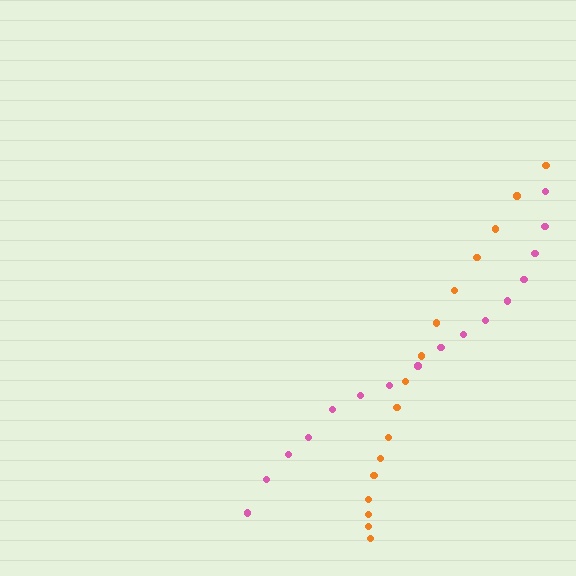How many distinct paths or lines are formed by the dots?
There are 2 distinct paths.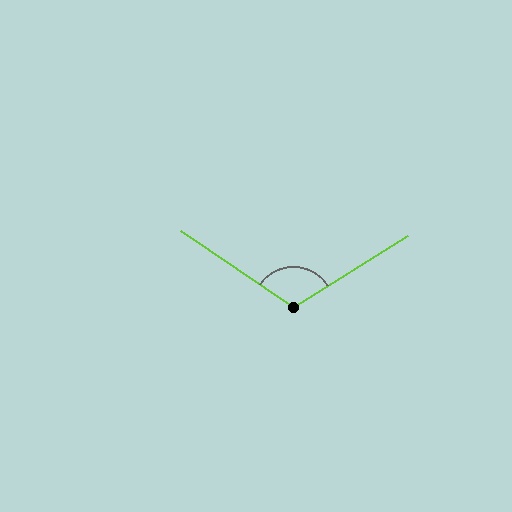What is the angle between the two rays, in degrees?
Approximately 113 degrees.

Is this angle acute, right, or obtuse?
It is obtuse.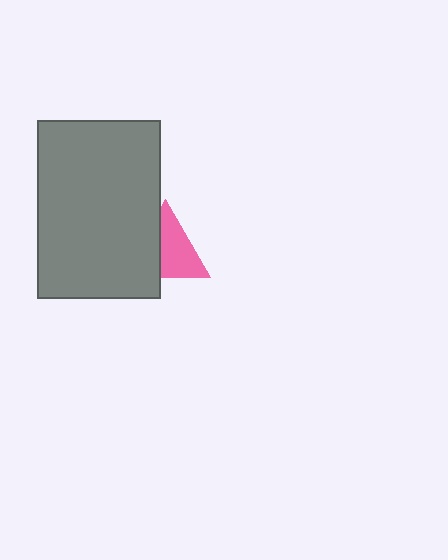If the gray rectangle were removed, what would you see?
You would see the complete pink triangle.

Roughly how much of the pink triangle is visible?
About half of it is visible (roughly 58%).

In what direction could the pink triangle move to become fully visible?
The pink triangle could move right. That would shift it out from behind the gray rectangle entirely.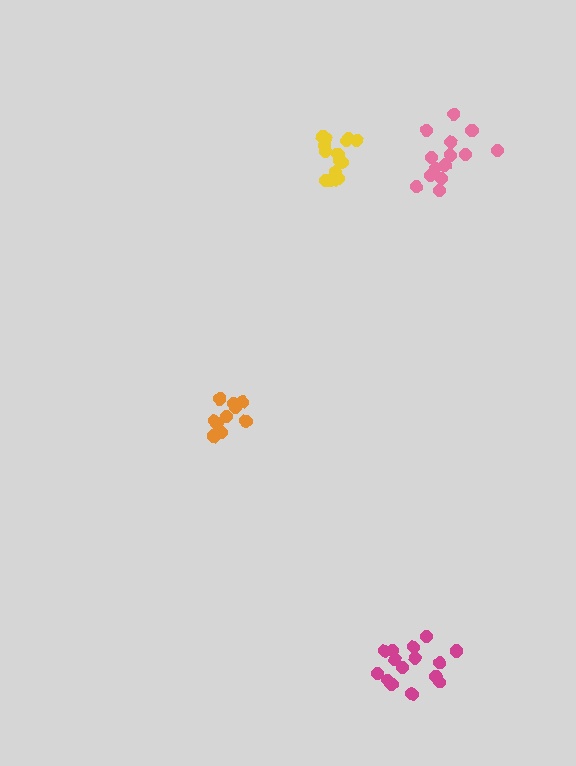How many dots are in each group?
Group 1: 14 dots, Group 2: 15 dots, Group 3: 10 dots, Group 4: 15 dots (54 total).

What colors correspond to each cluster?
The clusters are colored: pink, magenta, orange, yellow.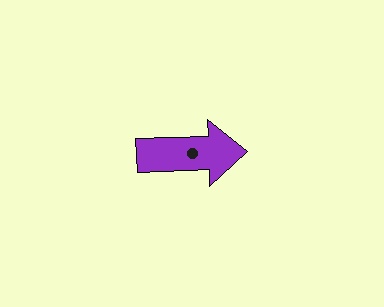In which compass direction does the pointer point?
East.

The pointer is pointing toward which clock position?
Roughly 3 o'clock.